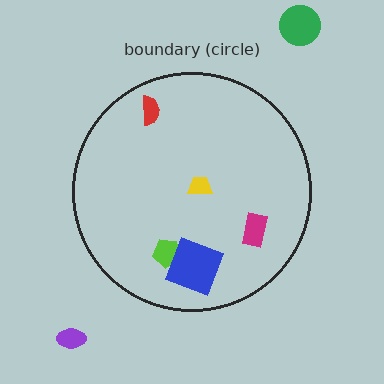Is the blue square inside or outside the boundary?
Inside.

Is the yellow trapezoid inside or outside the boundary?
Inside.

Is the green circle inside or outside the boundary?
Outside.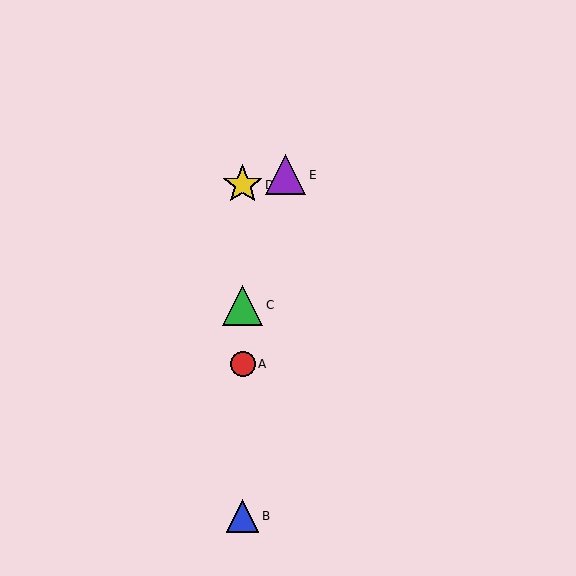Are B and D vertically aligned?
Yes, both are at x≈243.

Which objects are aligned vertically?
Objects A, B, C, D are aligned vertically.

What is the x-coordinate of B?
Object B is at x≈243.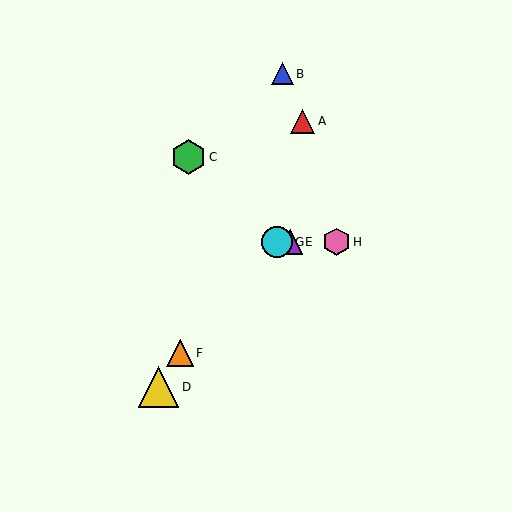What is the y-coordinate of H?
Object H is at y≈242.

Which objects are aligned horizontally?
Objects E, G, H are aligned horizontally.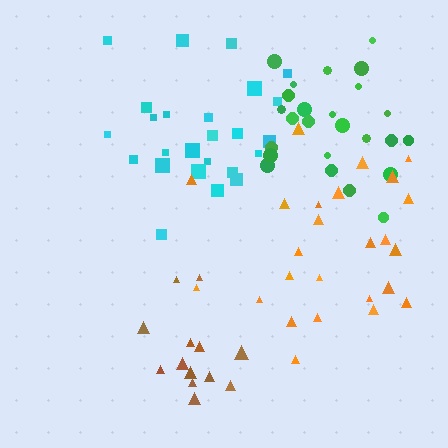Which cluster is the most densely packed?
Green.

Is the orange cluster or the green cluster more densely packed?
Green.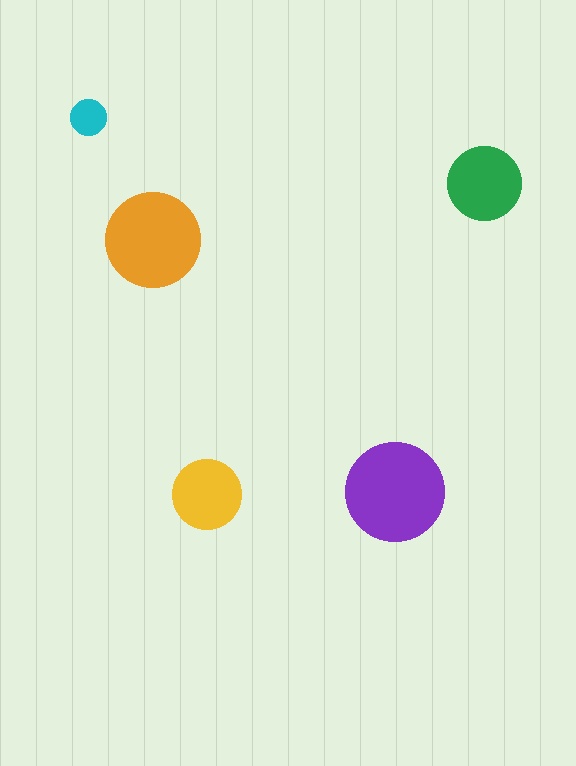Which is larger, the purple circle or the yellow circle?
The purple one.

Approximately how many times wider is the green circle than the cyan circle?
About 2 times wider.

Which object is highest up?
The cyan circle is topmost.